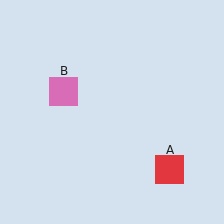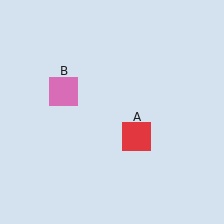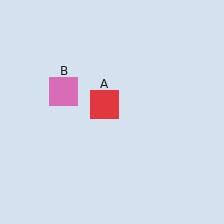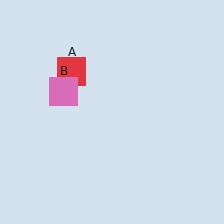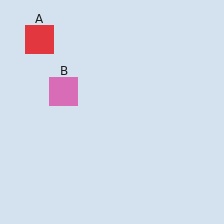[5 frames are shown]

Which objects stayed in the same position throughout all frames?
Pink square (object B) remained stationary.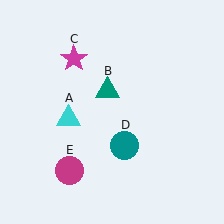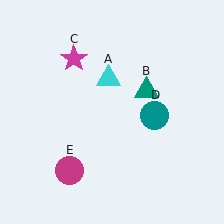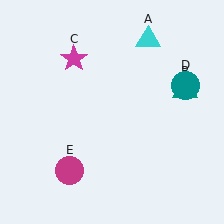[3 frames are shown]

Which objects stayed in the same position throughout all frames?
Magenta star (object C) and magenta circle (object E) remained stationary.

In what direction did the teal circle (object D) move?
The teal circle (object D) moved up and to the right.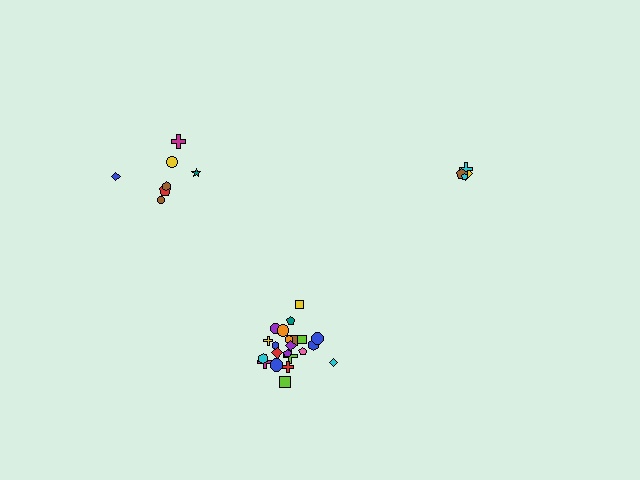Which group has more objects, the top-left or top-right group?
The top-left group.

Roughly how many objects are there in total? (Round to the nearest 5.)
Roughly 35 objects in total.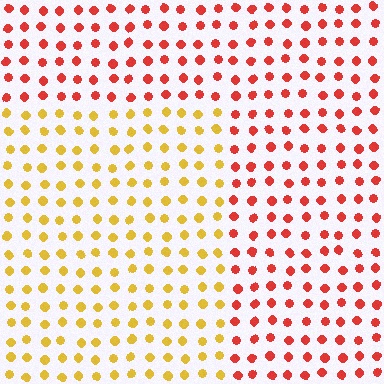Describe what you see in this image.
The image is filled with small red elements in a uniform arrangement. A rectangle-shaped region is visible where the elements are tinted to a slightly different hue, forming a subtle color boundary.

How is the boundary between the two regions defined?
The boundary is defined purely by a slight shift in hue (about 47 degrees). Spacing, size, and orientation are identical on both sides.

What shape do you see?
I see a rectangle.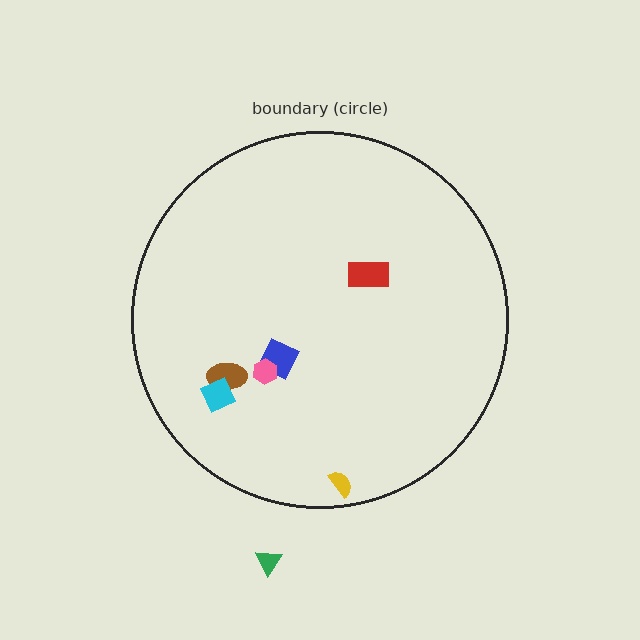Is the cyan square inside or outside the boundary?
Inside.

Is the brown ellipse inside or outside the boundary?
Inside.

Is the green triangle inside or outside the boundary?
Outside.